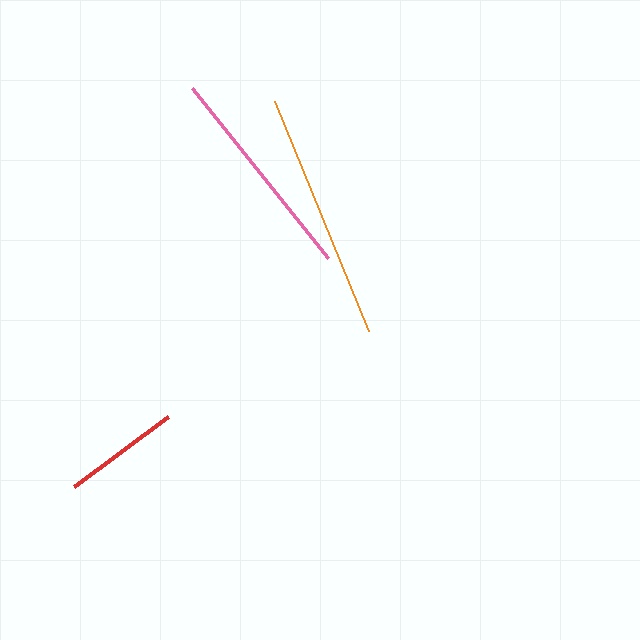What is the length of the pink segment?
The pink segment is approximately 218 pixels long.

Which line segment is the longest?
The orange line is the longest at approximately 249 pixels.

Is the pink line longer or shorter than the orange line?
The orange line is longer than the pink line.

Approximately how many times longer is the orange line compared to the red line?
The orange line is approximately 2.1 times the length of the red line.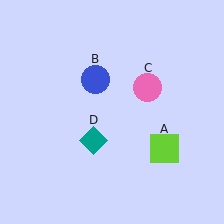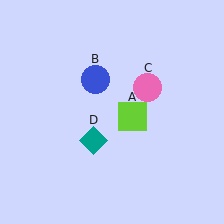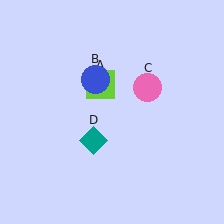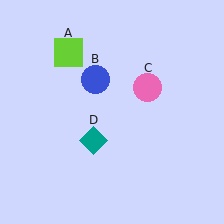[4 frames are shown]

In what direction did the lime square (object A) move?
The lime square (object A) moved up and to the left.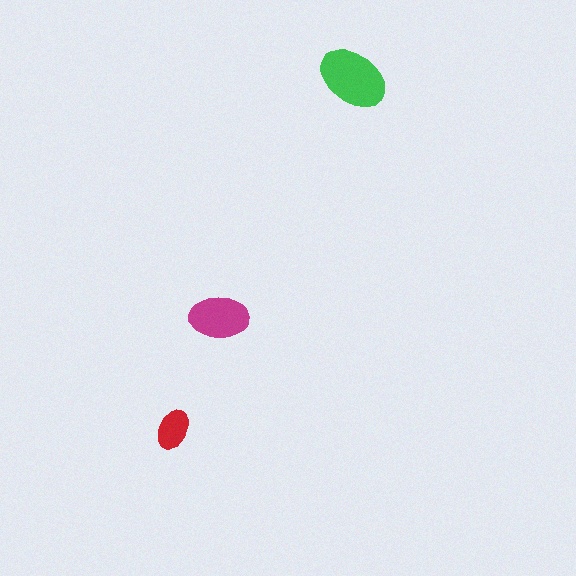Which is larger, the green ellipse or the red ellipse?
The green one.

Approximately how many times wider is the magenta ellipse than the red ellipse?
About 1.5 times wider.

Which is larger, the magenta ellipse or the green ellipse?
The green one.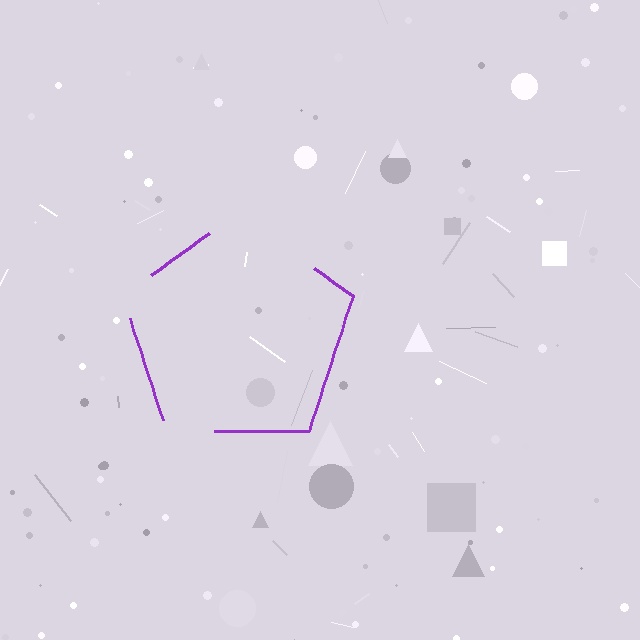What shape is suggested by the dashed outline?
The dashed outline suggests a pentagon.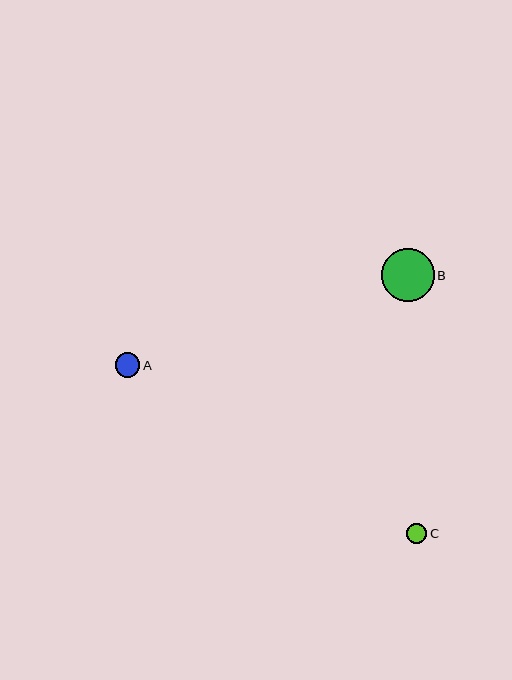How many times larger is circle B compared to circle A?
Circle B is approximately 2.2 times the size of circle A.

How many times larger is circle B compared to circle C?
Circle B is approximately 2.7 times the size of circle C.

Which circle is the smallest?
Circle C is the smallest with a size of approximately 20 pixels.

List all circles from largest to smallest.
From largest to smallest: B, A, C.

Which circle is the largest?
Circle B is the largest with a size of approximately 53 pixels.